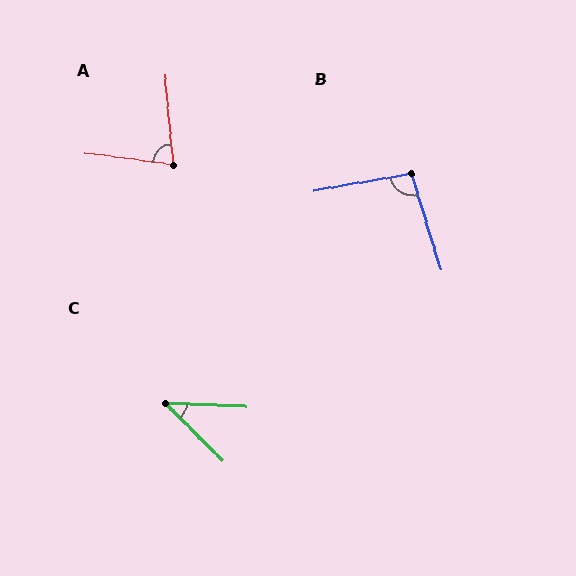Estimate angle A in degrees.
Approximately 78 degrees.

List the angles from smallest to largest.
C (43°), A (78°), B (97°).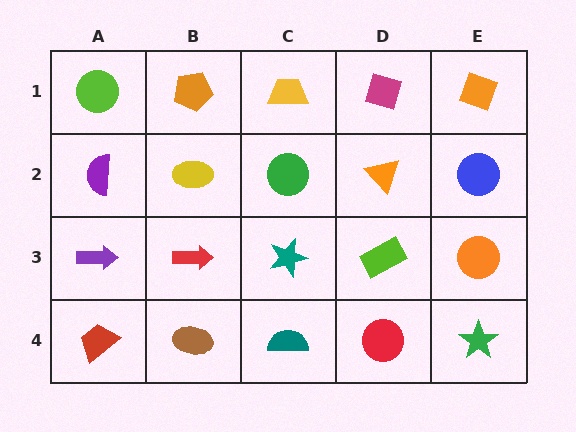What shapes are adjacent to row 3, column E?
A blue circle (row 2, column E), a green star (row 4, column E), a lime rectangle (row 3, column D).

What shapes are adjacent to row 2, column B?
An orange pentagon (row 1, column B), a red arrow (row 3, column B), a purple semicircle (row 2, column A), a green circle (row 2, column C).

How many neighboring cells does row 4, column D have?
3.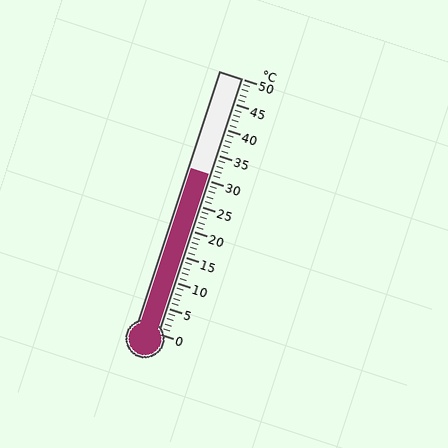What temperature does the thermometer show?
The thermometer shows approximately 31°C.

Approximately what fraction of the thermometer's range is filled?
The thermometer is filled to approximately 60% of its range.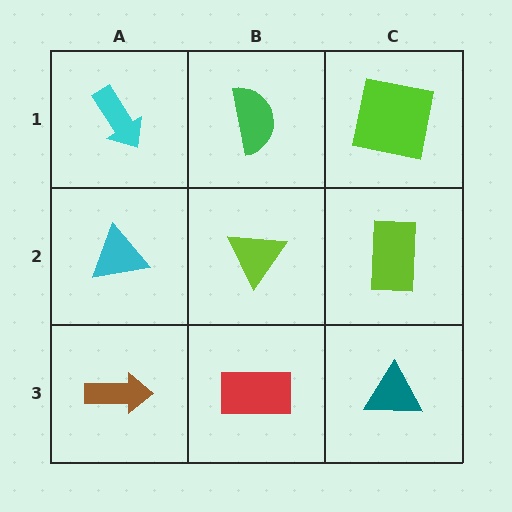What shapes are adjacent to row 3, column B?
A lime triangle (row 2, column B), a brown arrow (row 3, column A), a teal triangle (row 3, column C).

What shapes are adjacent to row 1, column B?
A lime triangle (row 2, column B), a cyan arrow (row 1, column A), a lime square (row 1, column C).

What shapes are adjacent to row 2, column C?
A lime square (row 1, column C), a teal triangle (row 3, column C), a lime triangle (row 2, column B).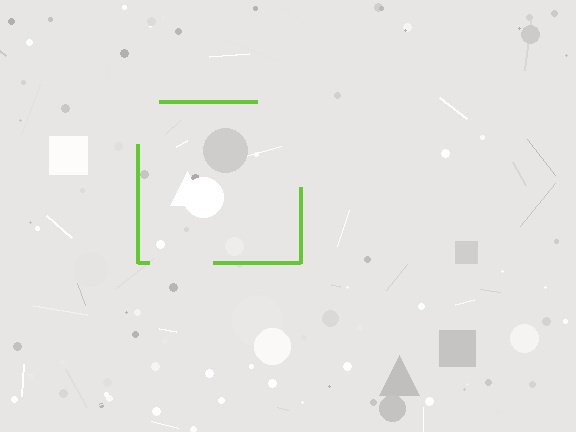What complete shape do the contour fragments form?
The contour fragments form a square.